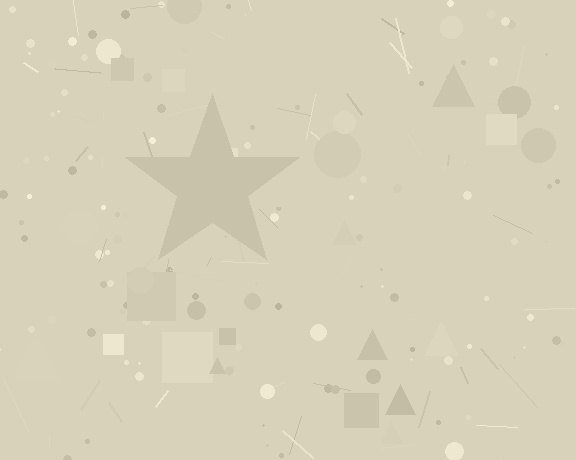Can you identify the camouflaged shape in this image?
The camouflaged shape is a star.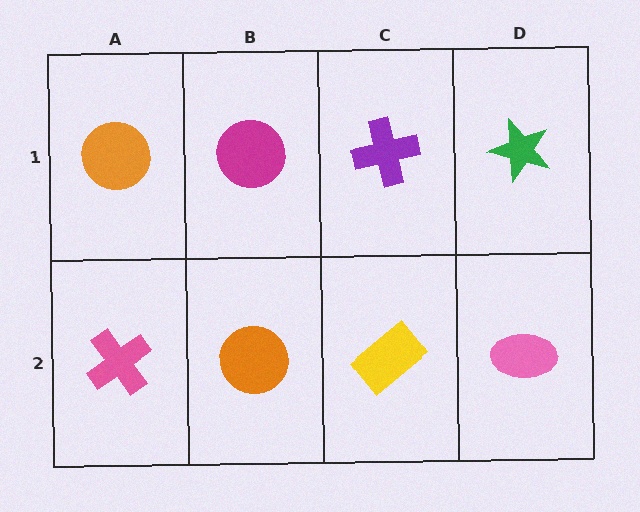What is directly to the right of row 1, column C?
A green star.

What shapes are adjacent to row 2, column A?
An orange circle (row 1, column A), an orange circle (row 2, column B).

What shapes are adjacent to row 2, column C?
A purple cross (row 1, column C), an orange circle (row 2, column B), a pink ellipse (row 2, column D).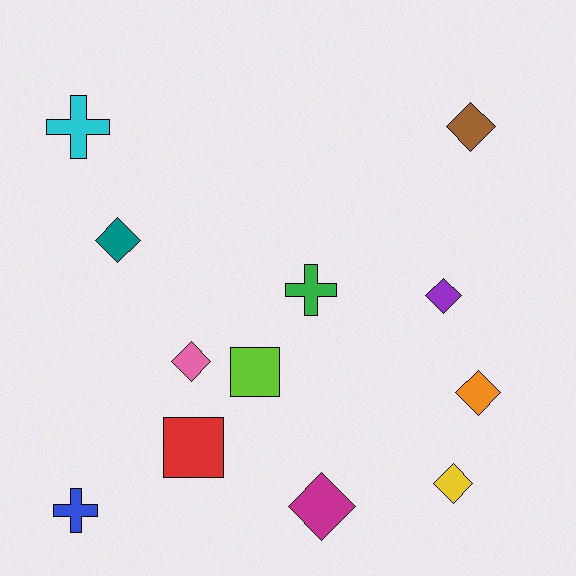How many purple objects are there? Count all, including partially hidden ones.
There is 1 purple object.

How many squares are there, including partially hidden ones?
There are 2 squares.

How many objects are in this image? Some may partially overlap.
There are 12 objects.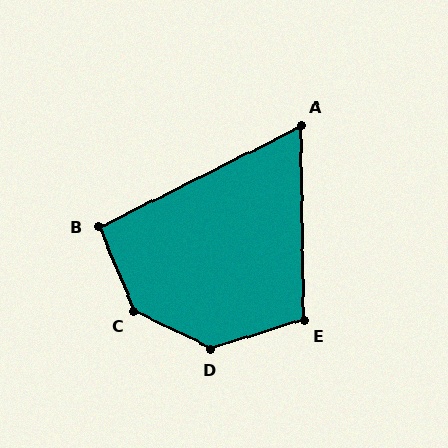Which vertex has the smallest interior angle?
A, at approximately 64 degrees.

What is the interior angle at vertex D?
Approximately 137 degrees (obtuse).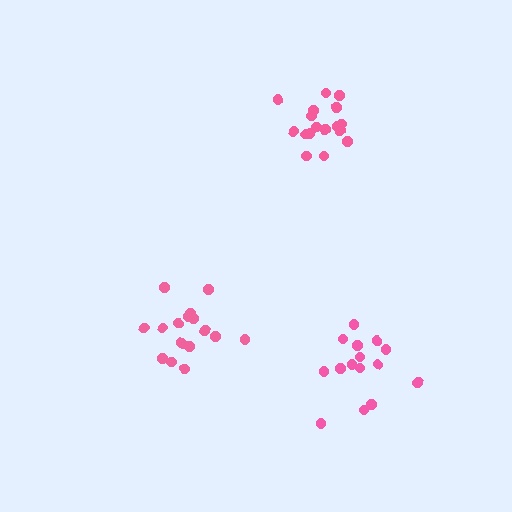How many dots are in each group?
Group 1: 17 dots, Group 2: 15 dots, Group 3: 16 dots (48 total).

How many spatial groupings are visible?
There are 3 spatial groupings.